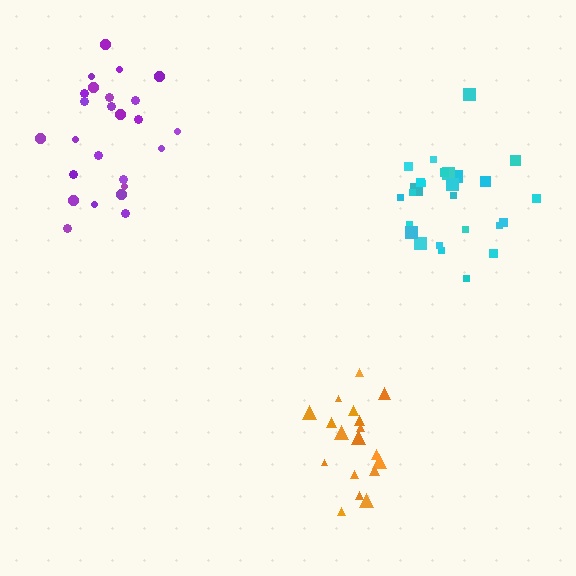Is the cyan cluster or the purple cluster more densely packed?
Cyan.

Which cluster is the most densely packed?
Cyan.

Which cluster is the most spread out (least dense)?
Purple.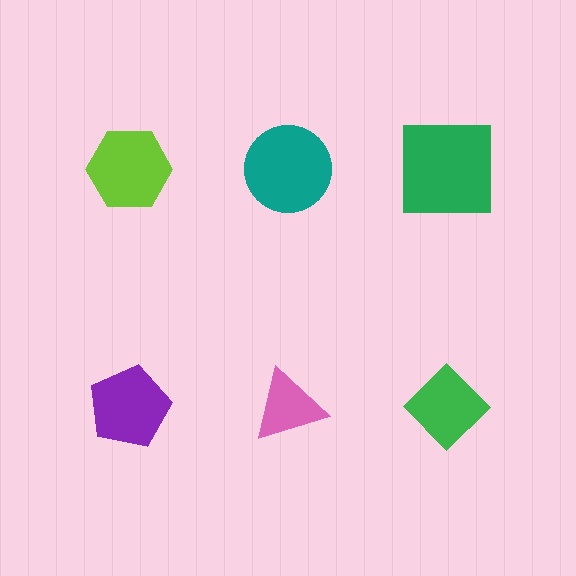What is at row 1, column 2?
A teal circle.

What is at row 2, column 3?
A green diamond.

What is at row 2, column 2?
A pink triangle.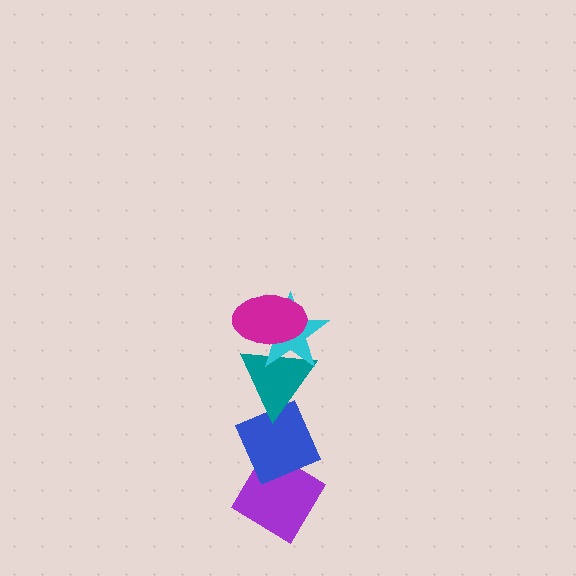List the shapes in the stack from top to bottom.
From top to bottom: the magenta ellipse, the cyan star, the teal triangle, the blue diamond, the purple diamond.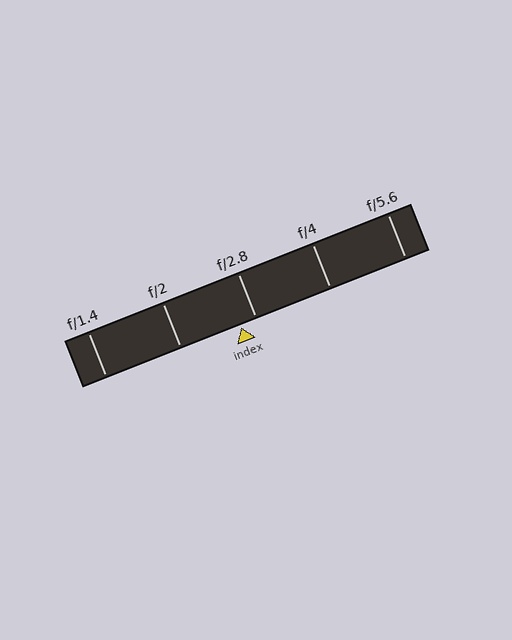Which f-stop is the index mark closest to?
The index mark is closest to f/2.8.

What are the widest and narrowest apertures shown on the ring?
The widest aperture shown is f/1.4 and the narrowest is f/5.6.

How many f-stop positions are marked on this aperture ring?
There are 5 f-stop positions marked.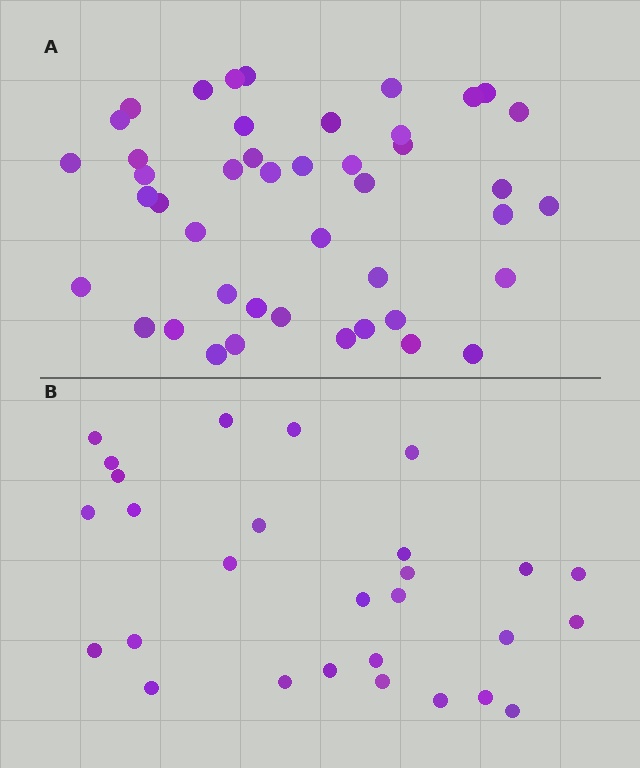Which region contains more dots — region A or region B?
Region A (the top region) has more dots.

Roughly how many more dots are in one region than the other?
Region A has approximately 15 more dots than region B.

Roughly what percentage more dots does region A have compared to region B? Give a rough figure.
About 55% more.